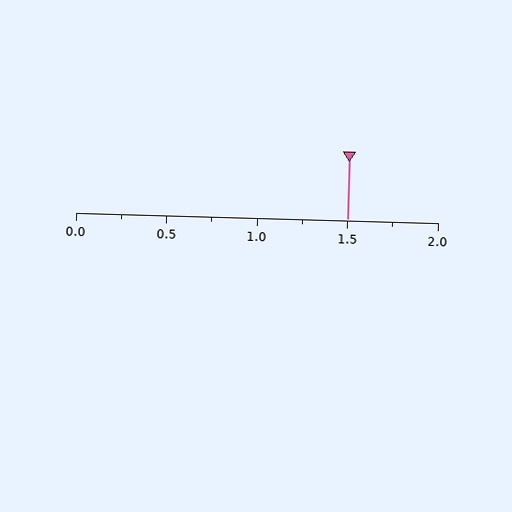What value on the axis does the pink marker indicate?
The marker indicates approximately 1.5.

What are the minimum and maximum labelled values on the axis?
The axis runs from 0.0 to 2.0.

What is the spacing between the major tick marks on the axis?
The major ticks are spaced 0.5 apart.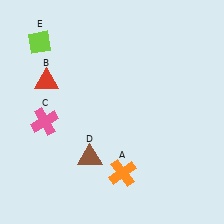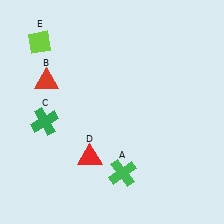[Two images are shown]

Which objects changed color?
A changed from orange to green. C changed from pink to green. D changed from brown to red.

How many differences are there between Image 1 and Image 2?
There are 3 differences between the two images.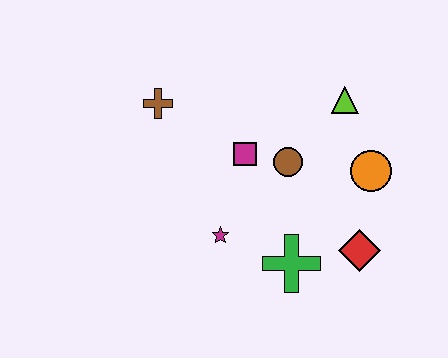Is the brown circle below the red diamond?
No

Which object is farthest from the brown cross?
The red diamond is farthest from the brown cross.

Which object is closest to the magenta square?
The brown circle is closest to the magenta square.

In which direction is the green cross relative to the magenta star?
The green cross is to the right of the magenta star.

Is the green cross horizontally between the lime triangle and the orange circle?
No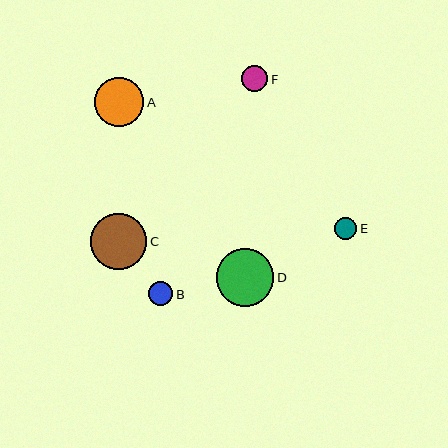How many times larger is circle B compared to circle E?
Circle B is approximately 1.1 times the size of circle E.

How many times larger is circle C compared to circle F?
Circle C is approximately 2.2 times the size of circle F.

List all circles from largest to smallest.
From largest to smallest: D, C, A, F, B, E.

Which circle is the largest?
Circle D is the largest with a size of approximately 58 pixels.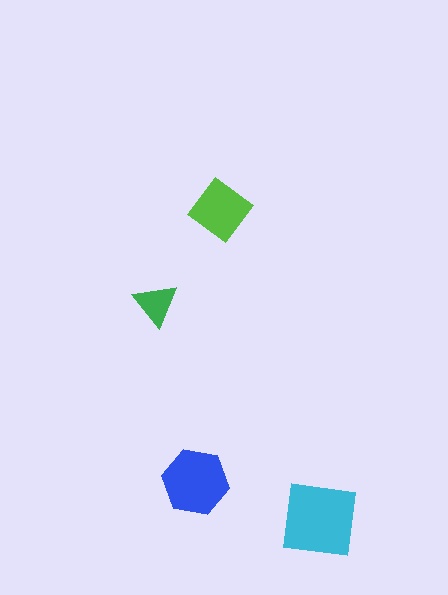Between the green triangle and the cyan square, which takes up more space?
The cyan square.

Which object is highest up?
The lime diamond is topmost.